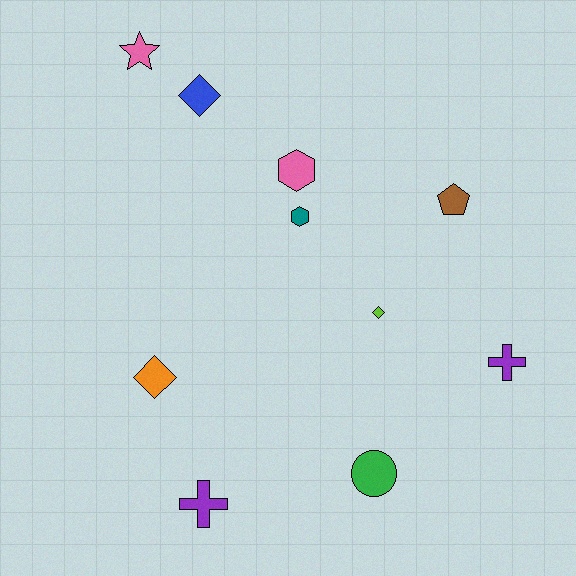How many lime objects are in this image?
There is 1 lime object.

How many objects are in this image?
There are 10 objects.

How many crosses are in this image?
There are 2 crosses.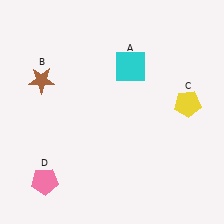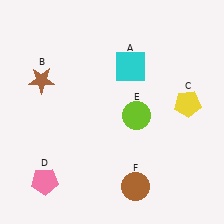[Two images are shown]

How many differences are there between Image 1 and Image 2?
There are 2 differences between the two images.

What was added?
A lime circle (E), a brown circle (F) were added in Image 2.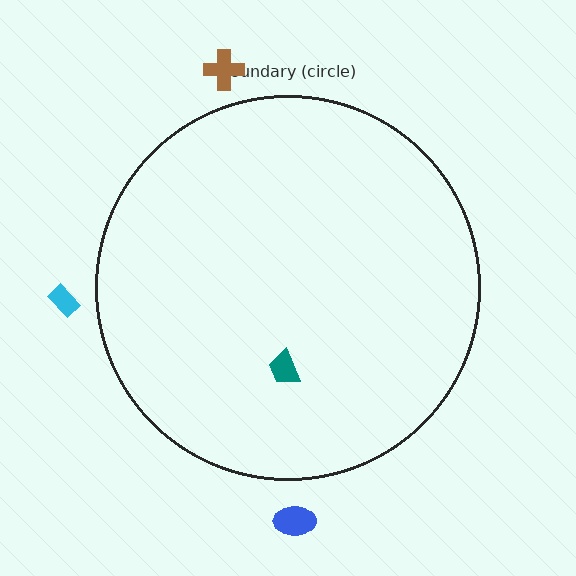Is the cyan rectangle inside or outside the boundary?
Outside.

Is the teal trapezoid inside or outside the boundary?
Inside.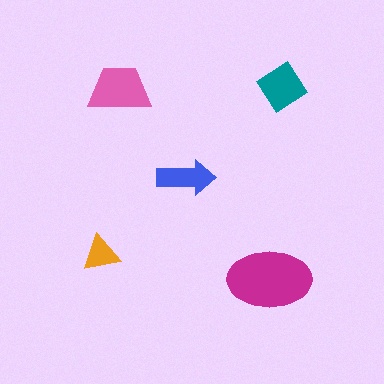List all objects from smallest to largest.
The orange triangle, the blue arrow, the teal diamond, the pink trapezoid, the magenta ellipse.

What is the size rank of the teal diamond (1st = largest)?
3rd.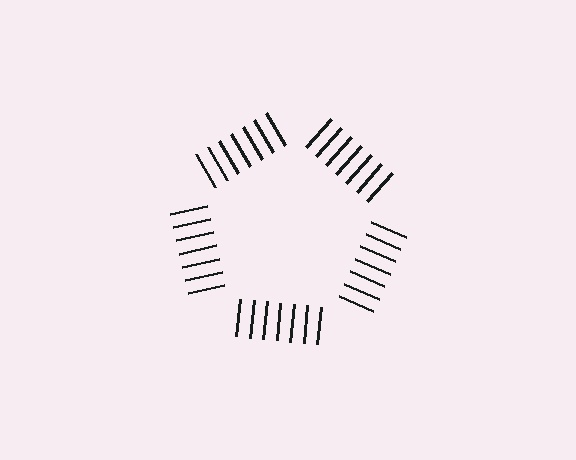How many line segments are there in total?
35 — 7 along each of the 5 edges.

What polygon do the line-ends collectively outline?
An illusory pentagon — the line segments terminate on its edges but no continuous stroke is drawn.